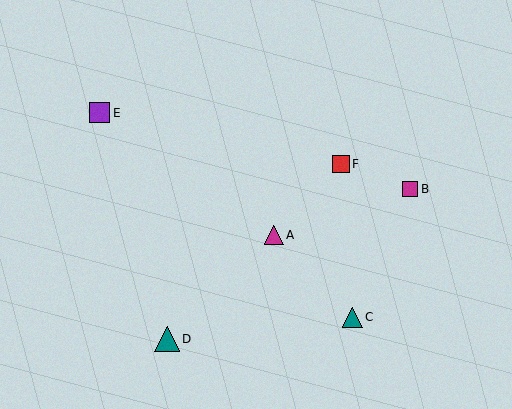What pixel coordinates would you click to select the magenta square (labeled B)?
Click at (410, 189) to select the magenta square B.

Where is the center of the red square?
The center of the red square is at (341, 164).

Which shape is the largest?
The teal triangle (labeled D) is the largest.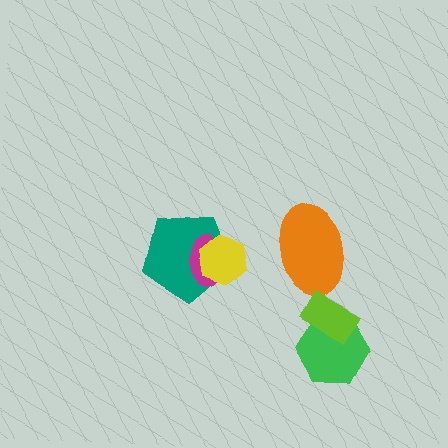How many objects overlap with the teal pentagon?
2 objects overlap with the teal pentagon.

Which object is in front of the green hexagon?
The lime rectangle is in front of the green hexagon.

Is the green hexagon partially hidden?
Yes, it is partially covered by another shape.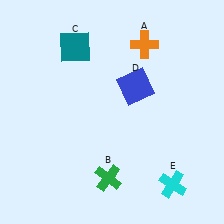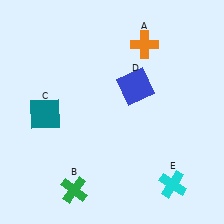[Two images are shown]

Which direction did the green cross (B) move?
The green cross (B) moved left.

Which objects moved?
The objects that moved are: the green cross (B), the teal square (C).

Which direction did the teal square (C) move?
The teal square (C) moved down.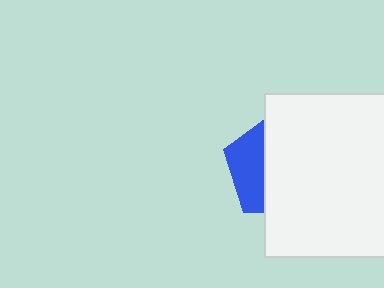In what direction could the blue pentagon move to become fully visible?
The blue pentagon could move left. That would shift it out from behind the white square entirely.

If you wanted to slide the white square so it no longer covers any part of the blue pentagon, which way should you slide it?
Slide it right — that is the most direct way to separate the two shapes.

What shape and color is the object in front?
The object in front is a white square.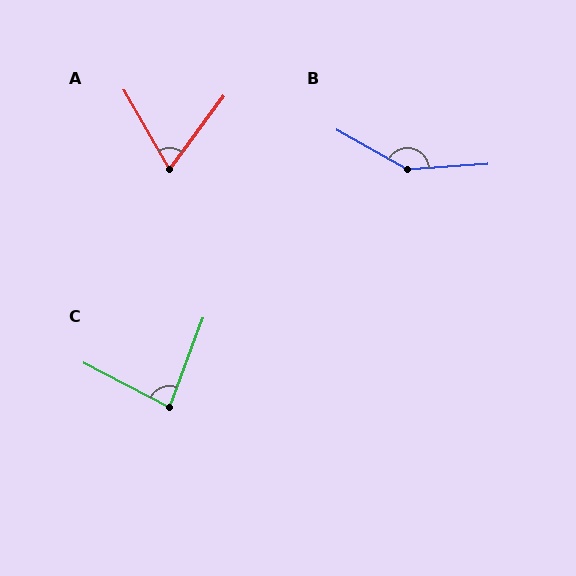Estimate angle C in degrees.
Approximately 83 degrees.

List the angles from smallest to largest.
A (67°), C (83°), B (147°).